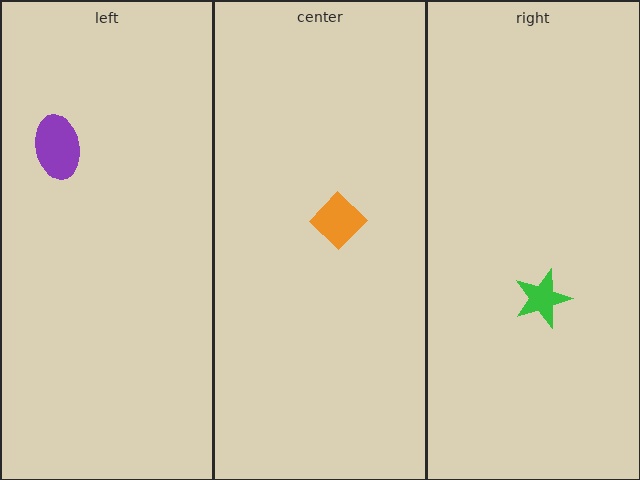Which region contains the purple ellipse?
The left region.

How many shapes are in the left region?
1.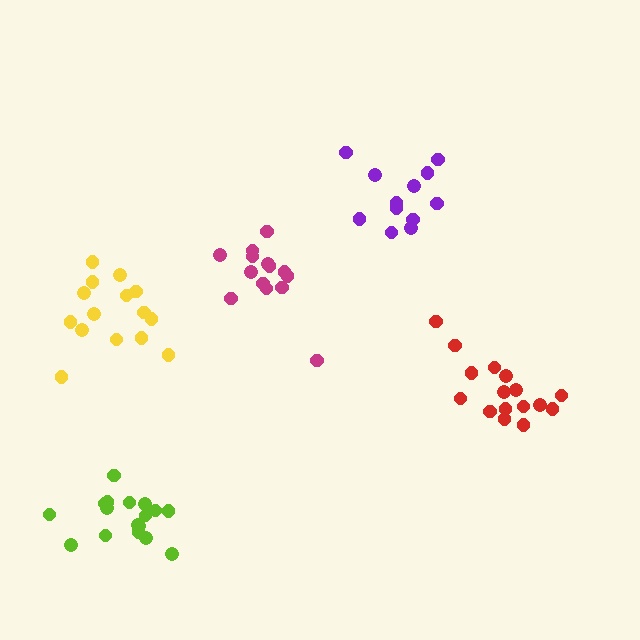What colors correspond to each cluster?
The clusters are colored: purple, lime, magenta, yellow, red.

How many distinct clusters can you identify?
There are 5 distinct clusters.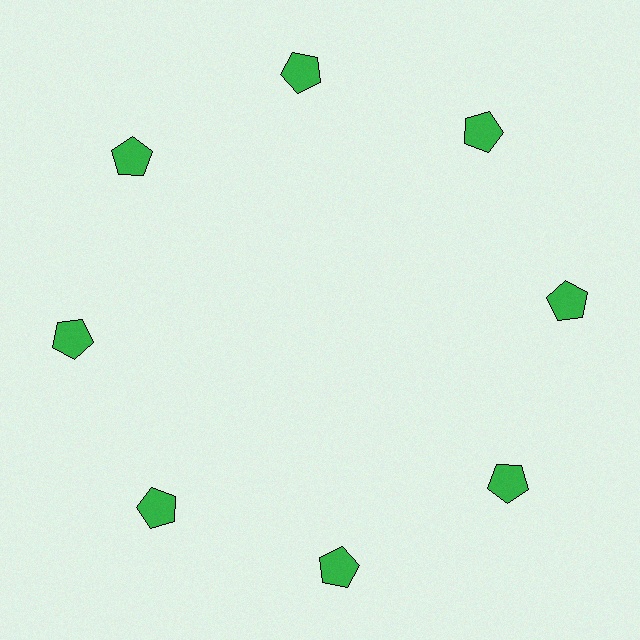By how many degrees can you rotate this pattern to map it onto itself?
The pattern maps onto itself every 45 degrees of rotation.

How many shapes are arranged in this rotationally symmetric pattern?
There are 8 shapes, arranged in 8 groups of 1.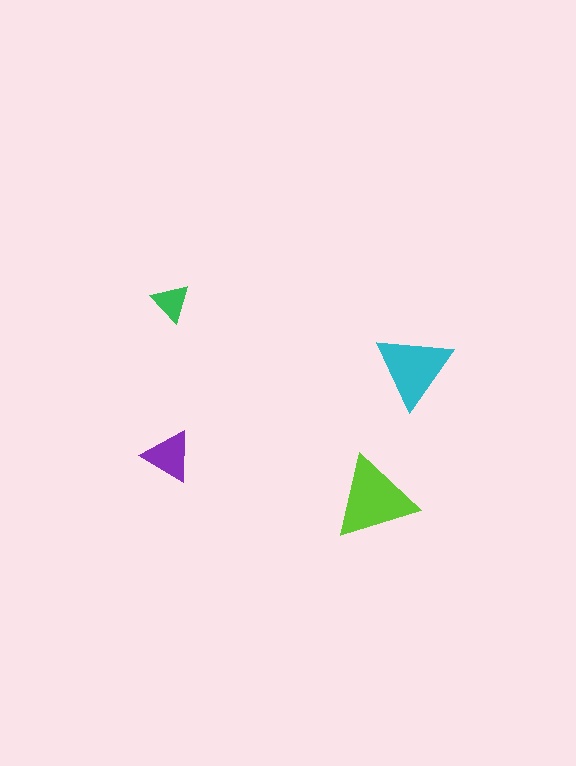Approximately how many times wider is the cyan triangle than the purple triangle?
About 1.5 times wider.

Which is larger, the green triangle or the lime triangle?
The lime one.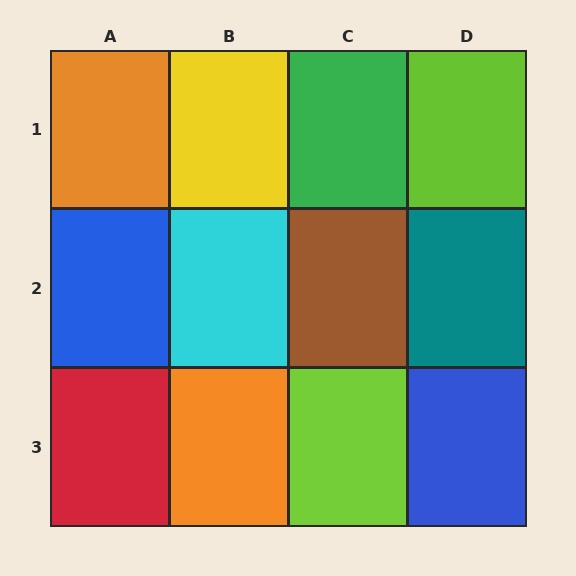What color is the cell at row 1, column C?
Green.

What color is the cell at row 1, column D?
Lime.